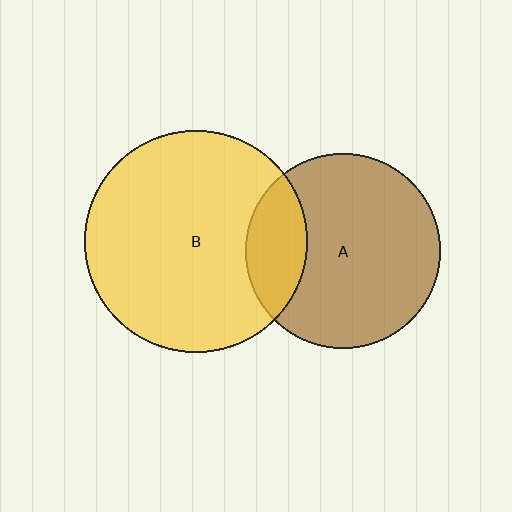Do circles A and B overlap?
Yes.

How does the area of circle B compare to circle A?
Approximately 1.3 times.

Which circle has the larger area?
Circle B (yellow).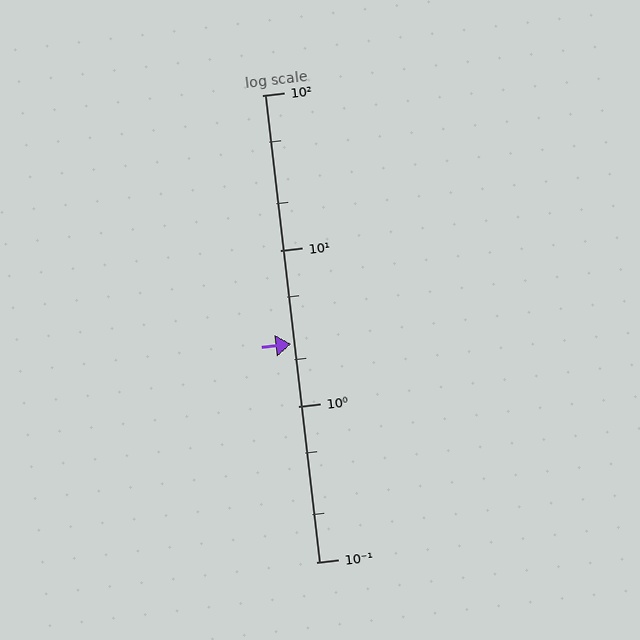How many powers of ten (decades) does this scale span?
The scale spans 3 decades, from 0.1 to 100.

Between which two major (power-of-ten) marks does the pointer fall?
The pointer is between 1 and 10.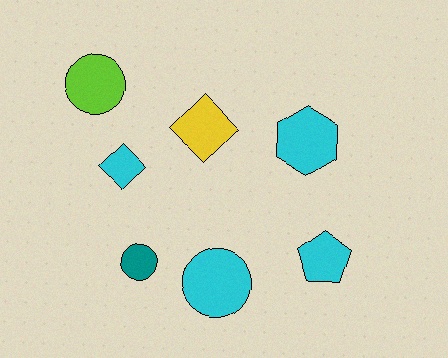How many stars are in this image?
There are no stars.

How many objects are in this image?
There are 7 objects.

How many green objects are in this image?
There are no green objects.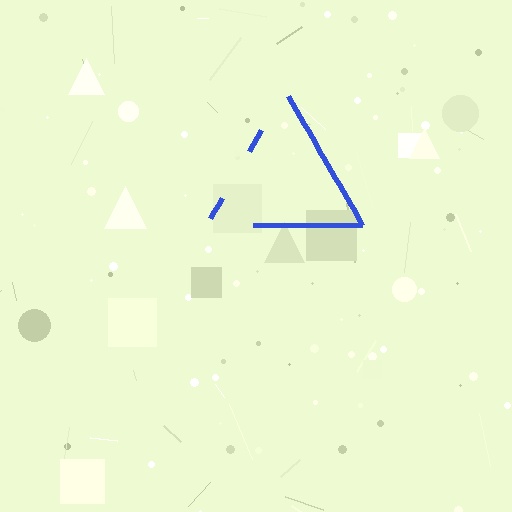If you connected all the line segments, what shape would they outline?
They would outline a triangle.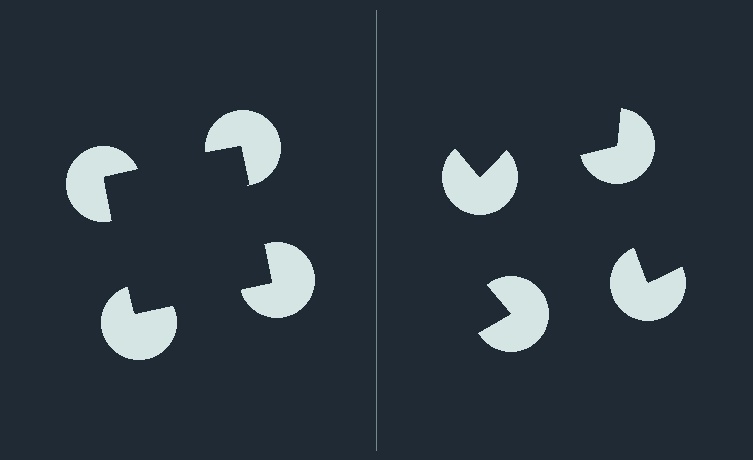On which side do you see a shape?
An illusory square appears on the left side. On the right side the wedge cuts are rotated, so no coherent shape forms.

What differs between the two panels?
The pac-man discs are positioned identically on both sides; only the wedge orientations differ. On the left they align to a square; on the right they are misaligned.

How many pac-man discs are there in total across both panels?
8 — 4 on each side.